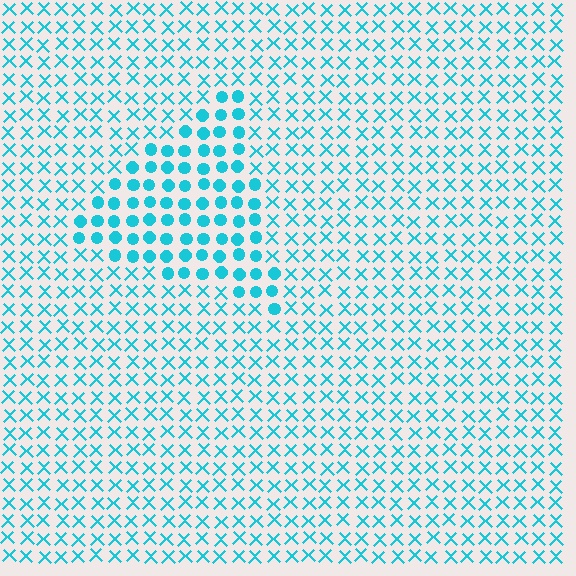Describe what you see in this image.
The image is filled with small cyan elements arranged in a uniform grid. A triangle-shaped region contains circles, while the surrounding area contains X marks. The boundary is defined purely by the change in element shape.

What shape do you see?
I see a triangle.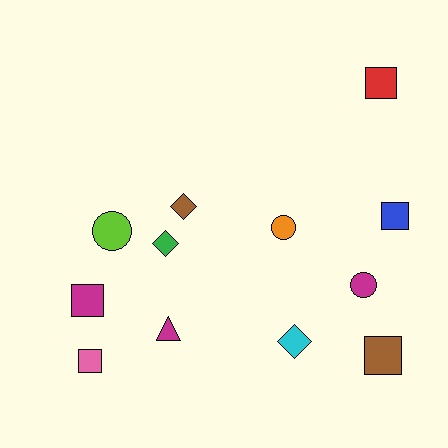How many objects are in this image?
There are 12 objects.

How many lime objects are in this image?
There is 1 lime object.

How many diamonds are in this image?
There are 3 diamonds.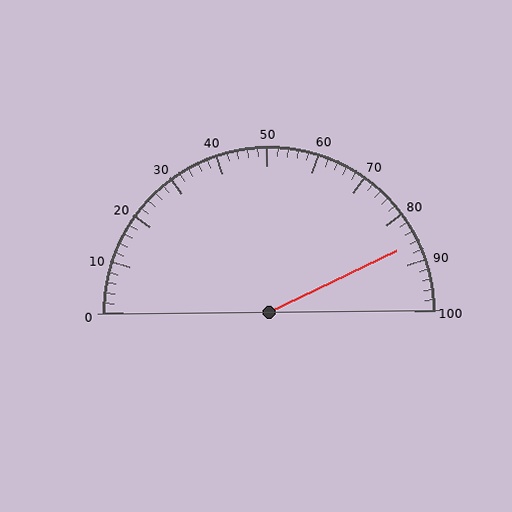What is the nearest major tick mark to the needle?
The nearest major tick mark is 90.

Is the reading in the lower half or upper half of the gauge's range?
The reading is in the upper half of the range (0 to 100).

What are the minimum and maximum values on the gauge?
The gauge ranges from 0 to 100.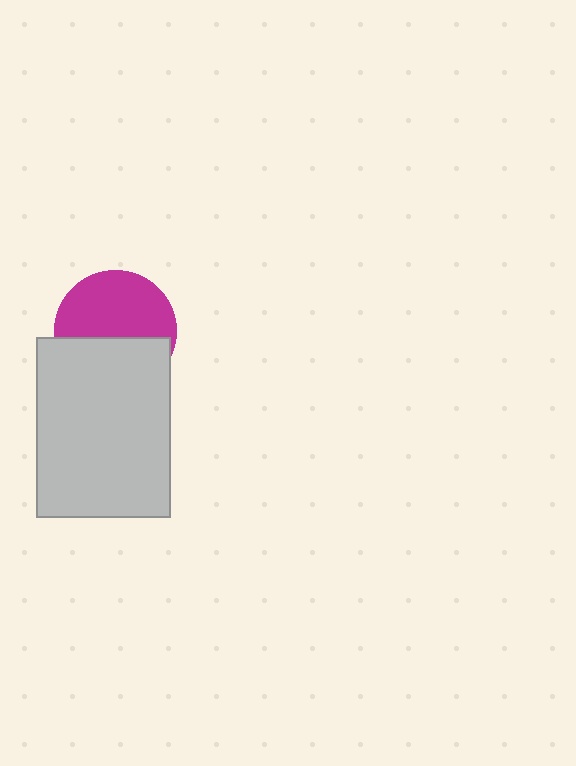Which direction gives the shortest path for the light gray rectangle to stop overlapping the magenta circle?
Moving down gives the shortest separation.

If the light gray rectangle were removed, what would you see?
You would see the complete magenta circle.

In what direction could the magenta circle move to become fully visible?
The magenta circle could move up. That would shift it out from behind the light gray rectangle entirely.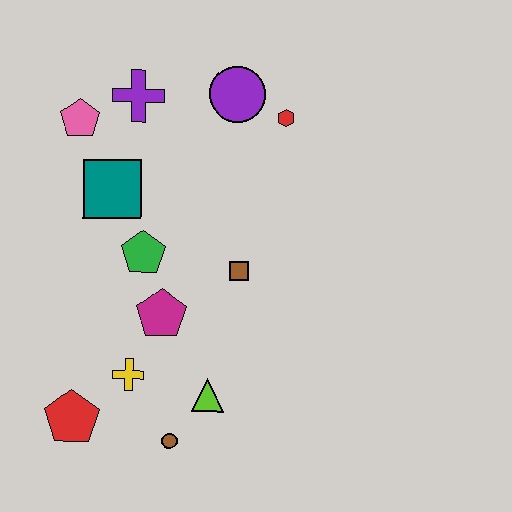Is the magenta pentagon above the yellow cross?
Yes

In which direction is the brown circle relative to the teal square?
The brown circle is below the teal square.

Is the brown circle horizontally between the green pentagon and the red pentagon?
No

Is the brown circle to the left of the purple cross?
No